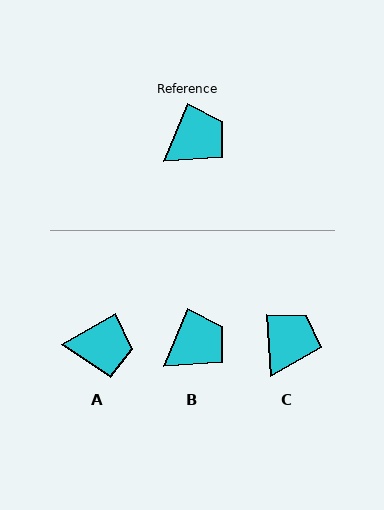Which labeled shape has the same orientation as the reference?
B.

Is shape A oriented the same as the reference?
No, it is off by about 38 degrees.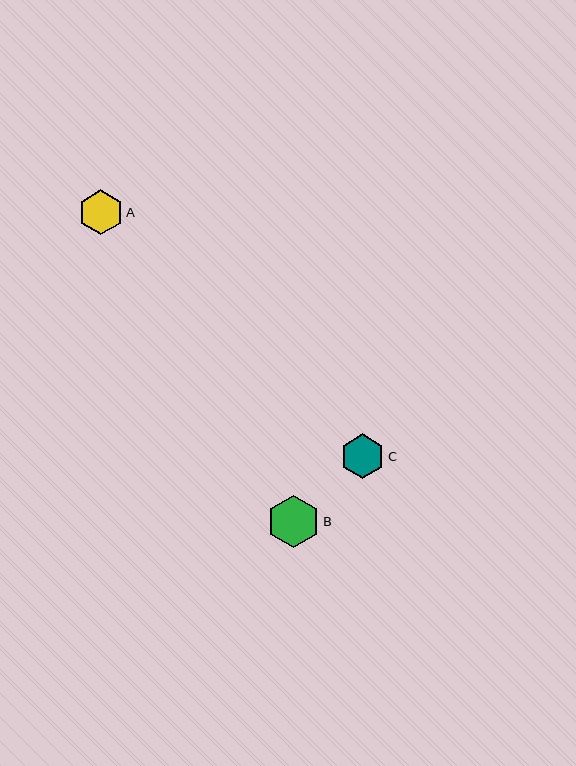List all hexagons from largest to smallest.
From largest to smallest: B, C, A.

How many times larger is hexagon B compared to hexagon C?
Hexagon B is approximately 1.2 times the size of hexagon C.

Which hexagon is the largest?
Hexagon B is the largest with a size of approximately 53 pixels.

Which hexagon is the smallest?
Hexagon A is the smallest with a size of approximately 44 pixels.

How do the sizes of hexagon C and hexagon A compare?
Hexagon C and hexagon A are approximately the same size.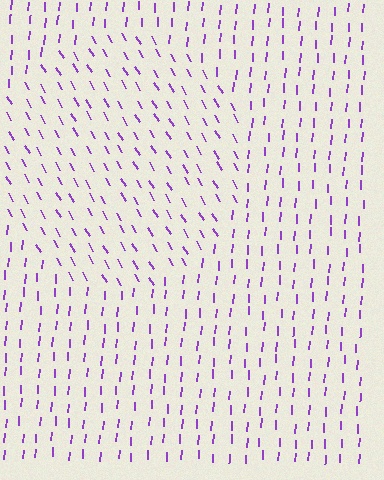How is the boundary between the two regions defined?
The boundary is defined purely by a change in line orientation (approximately 35 degrees difference). All lines are the same color and thickness.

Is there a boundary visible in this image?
Yes, there is a texture boundary formed by a change in line orientation.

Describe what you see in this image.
The image is filled with small purple line segments. A circle region in the image has lines oriented differently from the surrounding lines, creating a visible texture boundary.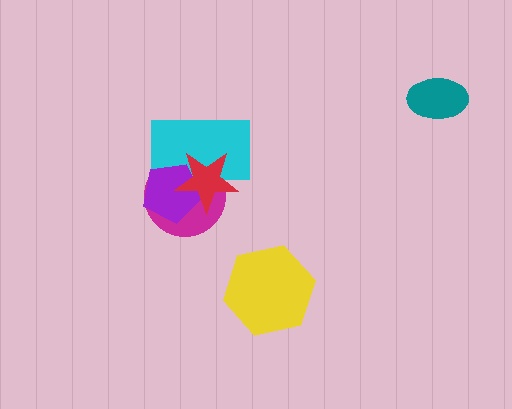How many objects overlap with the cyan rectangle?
3 objects overlap with the cyan rectangle.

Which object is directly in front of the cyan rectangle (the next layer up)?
The purple pentagon is directly in front of the cyan rectangle.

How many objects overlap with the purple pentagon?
3 objects overlap with the purple pentagon.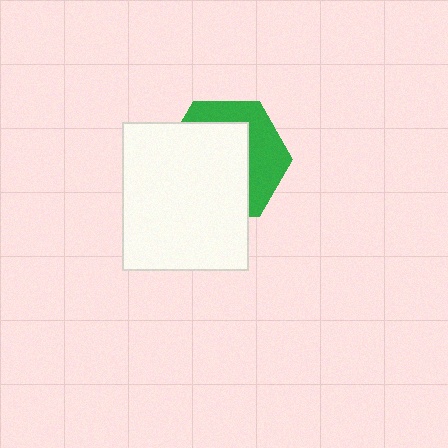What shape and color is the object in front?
The object in front is a white rectangle.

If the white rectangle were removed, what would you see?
You would see the complete green hexagon.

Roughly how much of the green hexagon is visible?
A small part of it is visible (roughly 38%).